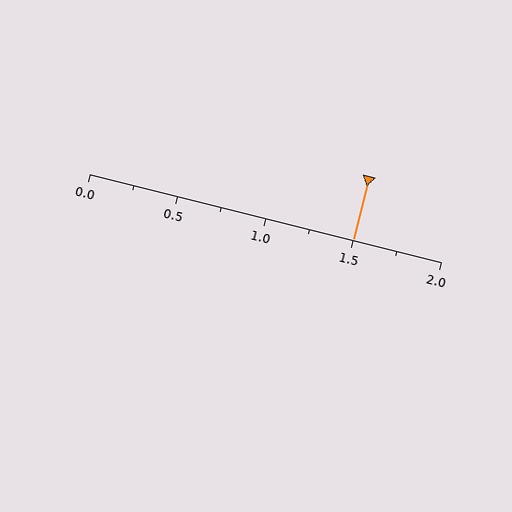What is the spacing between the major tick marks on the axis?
The major ticks are spaced 0.5 apart.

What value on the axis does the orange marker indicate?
The marker indicates approximately 1.5.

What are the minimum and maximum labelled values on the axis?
The axis runs from 0.0 to 2.0.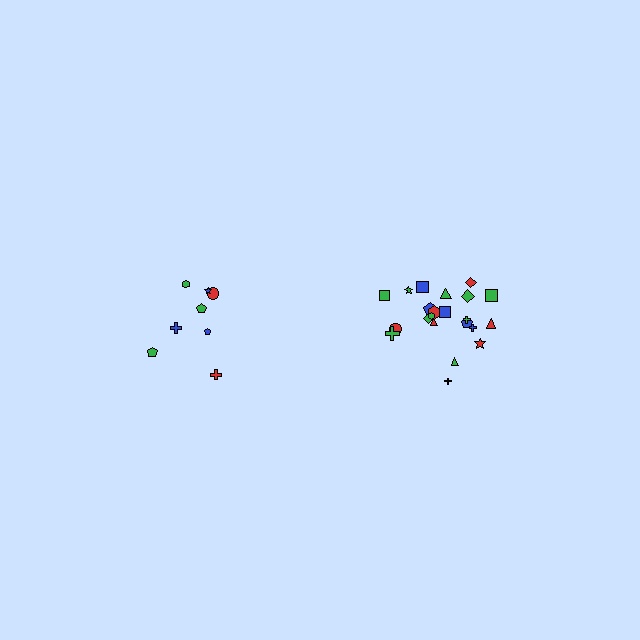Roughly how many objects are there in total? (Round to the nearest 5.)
Roughly 30 objects in total.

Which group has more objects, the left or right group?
The right group.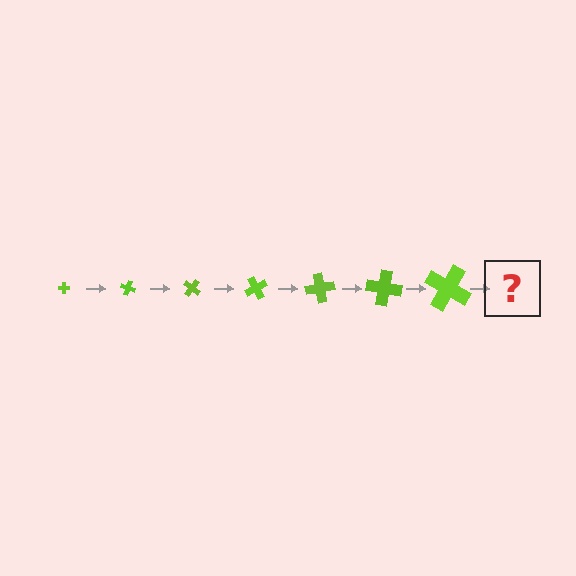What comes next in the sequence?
The next element should be a cross, larger than the previous one and rotated 140 degrees from the start.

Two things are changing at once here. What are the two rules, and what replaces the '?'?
The two rules are that the cross grows larger each step and it rotates 20 degrees each step. The '?' should be a cross, larger than the previous one and rotated 140 degrees from the start.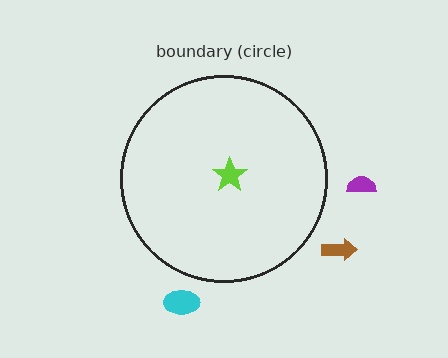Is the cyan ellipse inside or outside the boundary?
Outside.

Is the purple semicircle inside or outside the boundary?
Outside.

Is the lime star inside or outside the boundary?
Inside.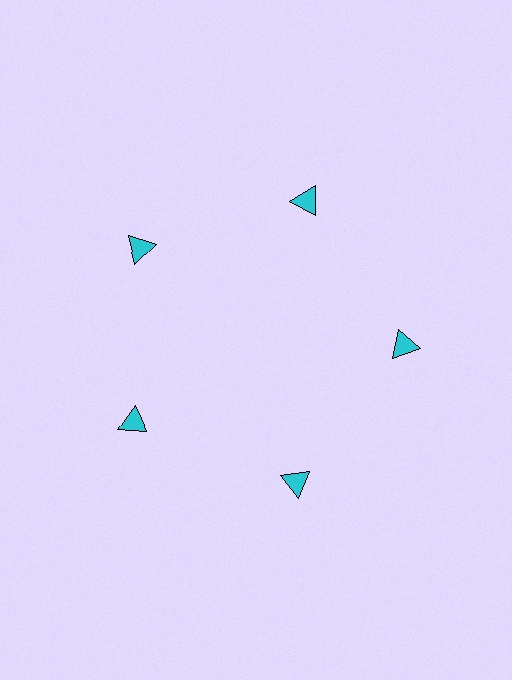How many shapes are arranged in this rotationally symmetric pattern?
There are 5 shapes, arranged in 5 groups of 1.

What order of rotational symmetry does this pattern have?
This pattern has 5-fold rotational symmetry.